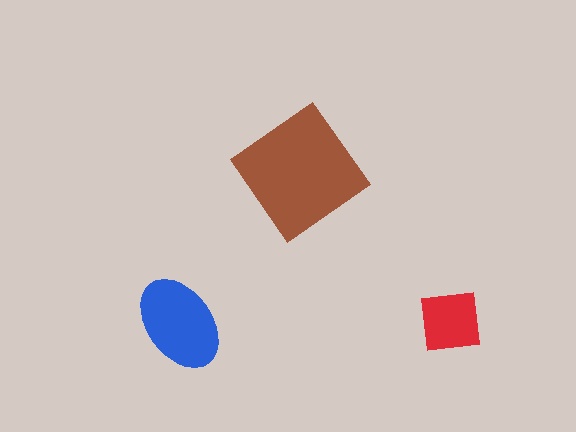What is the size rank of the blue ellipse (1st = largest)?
2nd.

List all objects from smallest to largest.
The red square, the blue ellipse, the brown diamond.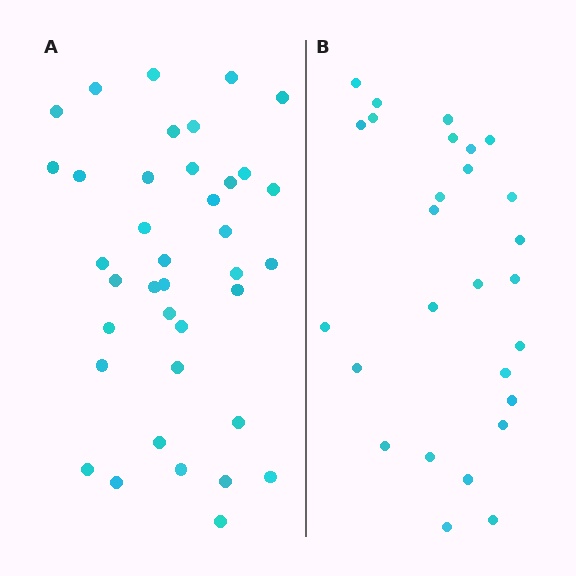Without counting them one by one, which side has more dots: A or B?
Region A (the left region) has more dots.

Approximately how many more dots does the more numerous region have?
Region A has roughly 12 or so more dots than region B.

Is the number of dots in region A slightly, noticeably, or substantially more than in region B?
Region A has noticeably more, but not dramatically so. The ratio is roughly 1.4 to 1.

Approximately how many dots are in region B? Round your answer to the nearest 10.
About 30 dots. (The exact count is 27, which rounds to 30.)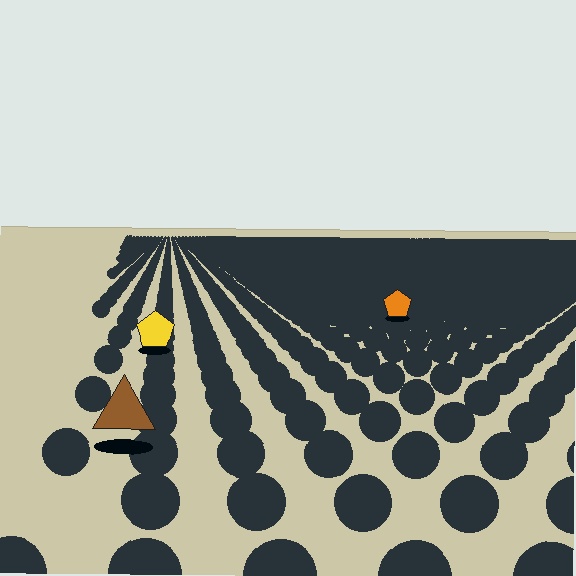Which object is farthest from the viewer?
The orange pentagon is farthest from the viewer. It appears smaller and the ground texture around it is denser.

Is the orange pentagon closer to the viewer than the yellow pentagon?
No. The yellow pentagon is closer — you can tell from the texture gradient: the ground texture is coarser near it.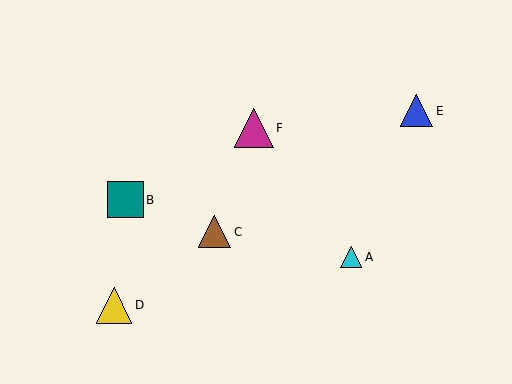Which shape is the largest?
The magenta triangle (labeled F) is the largest.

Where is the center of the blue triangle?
The center of the blue triangle is at (417, 111).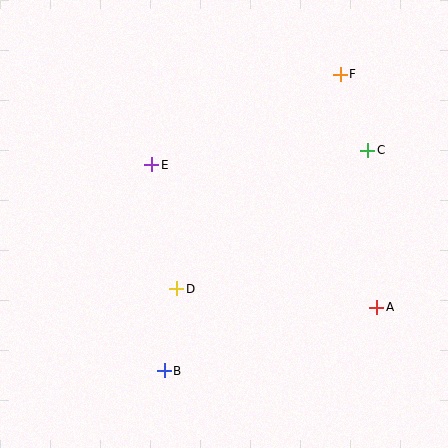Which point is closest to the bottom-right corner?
Point A is closest to the bottom-right corner.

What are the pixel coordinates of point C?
Point C is at (368, 150).